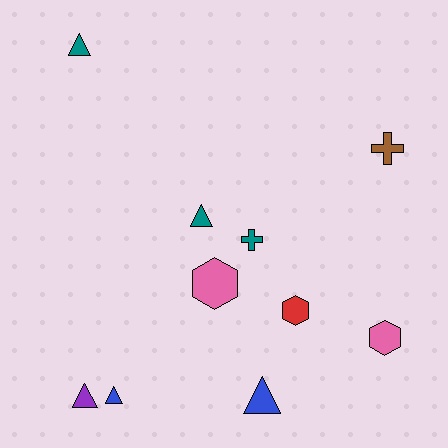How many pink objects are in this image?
There are 2 pink objects.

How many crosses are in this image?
There are 2 crosses.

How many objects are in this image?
There are 10 objects.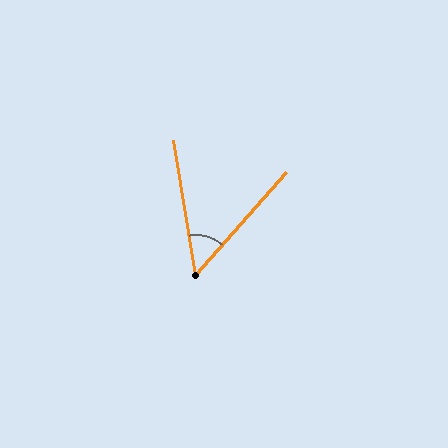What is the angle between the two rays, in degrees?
Approximately 51 degrees.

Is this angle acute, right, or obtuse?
It is acute.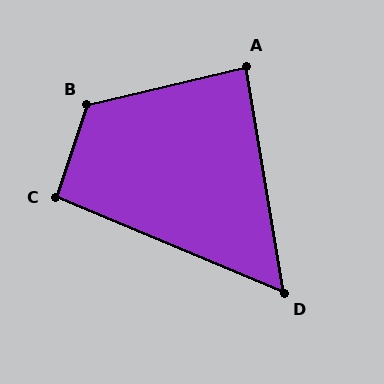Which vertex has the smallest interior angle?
D, at approximately 58 degrees.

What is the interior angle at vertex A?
Approximately 86 degrees (approximately right).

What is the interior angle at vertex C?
Approximately 94 degrees (approximately right).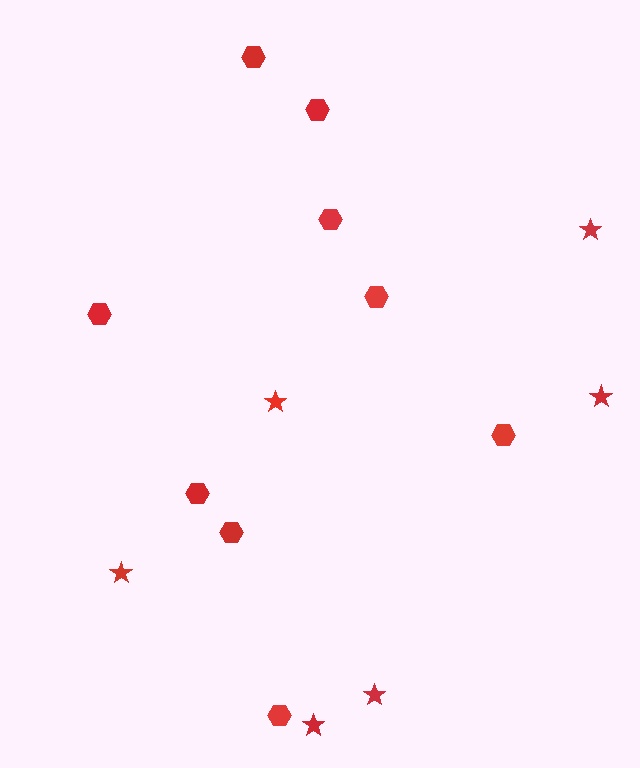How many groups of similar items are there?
There are 2 groups: one group of stars (6) and one group of hexagons (9).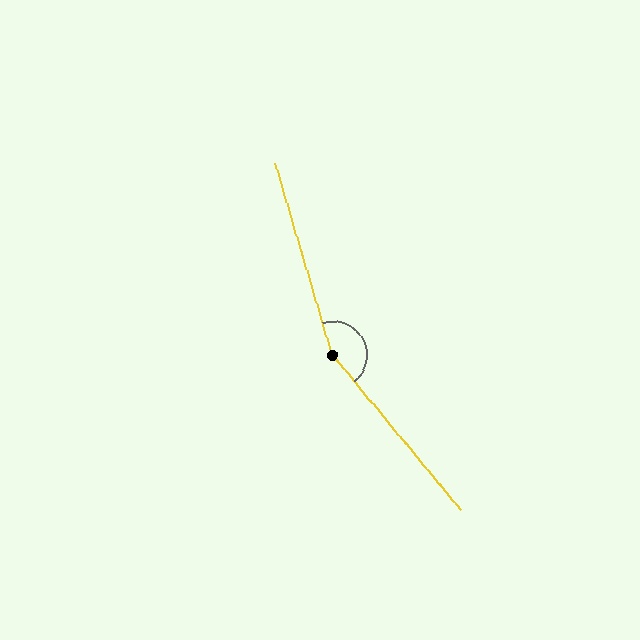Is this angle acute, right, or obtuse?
It is obtuse.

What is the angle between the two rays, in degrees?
Approximately 157 degrees.